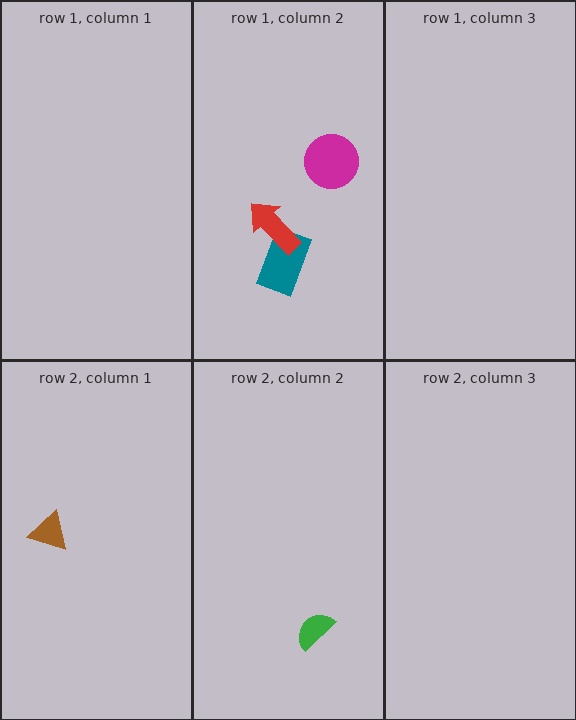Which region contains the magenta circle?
The row 1, column 2 region.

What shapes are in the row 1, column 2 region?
The magenta circle, the teal rectangle, the red arrow.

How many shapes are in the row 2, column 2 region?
1.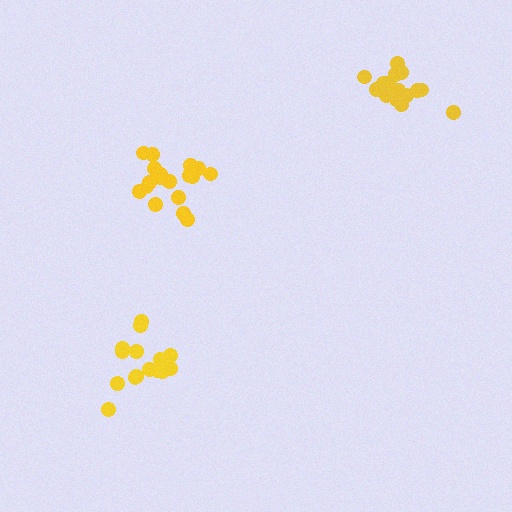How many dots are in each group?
Group 1: 18 dots, Group 2: 16 dots, Group 3: 18 dots (52 total).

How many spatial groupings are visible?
There are 3 spatial groupings.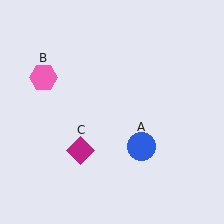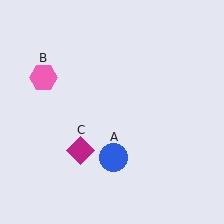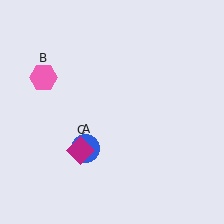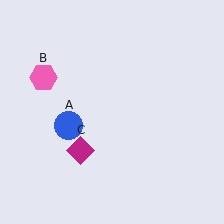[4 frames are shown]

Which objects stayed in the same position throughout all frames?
Pink hexagon (object B) and magenta diamond (object C) remained stationary.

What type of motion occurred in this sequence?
The blue circle (object A) rotated clockwise around the center of the scene.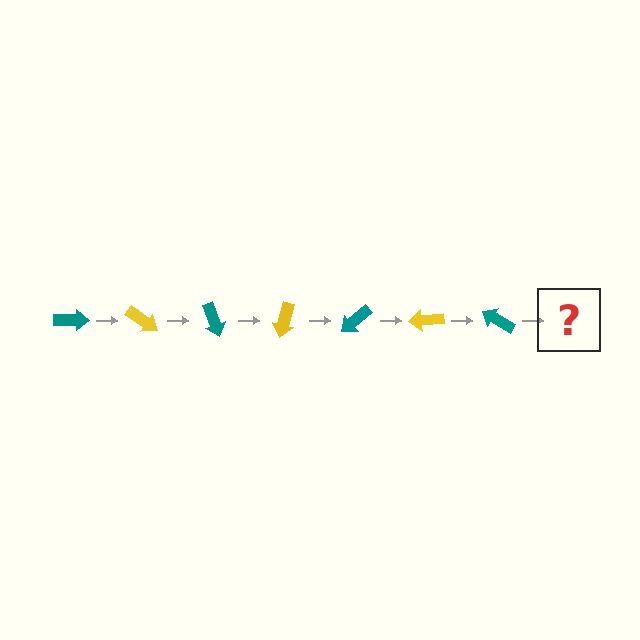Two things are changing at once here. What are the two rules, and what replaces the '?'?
The two rules are that it rotates 35 degrees each step and the color cycles through teal and yellow. The '?' should be a yellow arrow, rotated 245 degrees from the start.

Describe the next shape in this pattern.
It should be a yellow arrow, rotated 245 degrees from the start.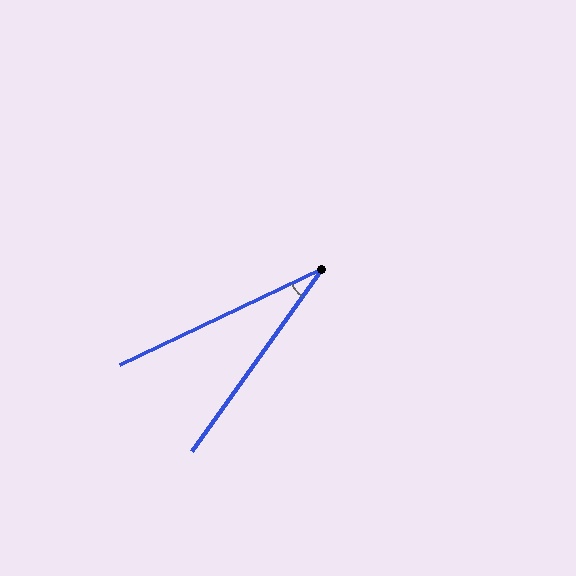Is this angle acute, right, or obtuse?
It is acute.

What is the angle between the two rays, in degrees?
Approximately 29 degrees.